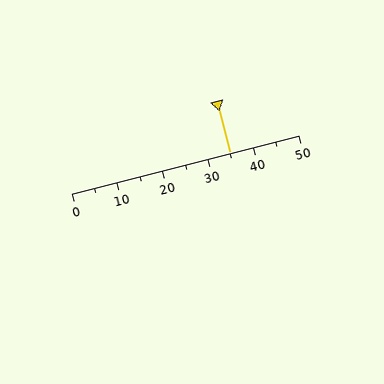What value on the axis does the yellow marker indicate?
The marker indicates approximately 35.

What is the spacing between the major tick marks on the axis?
The major ticks are spaced 10 apart.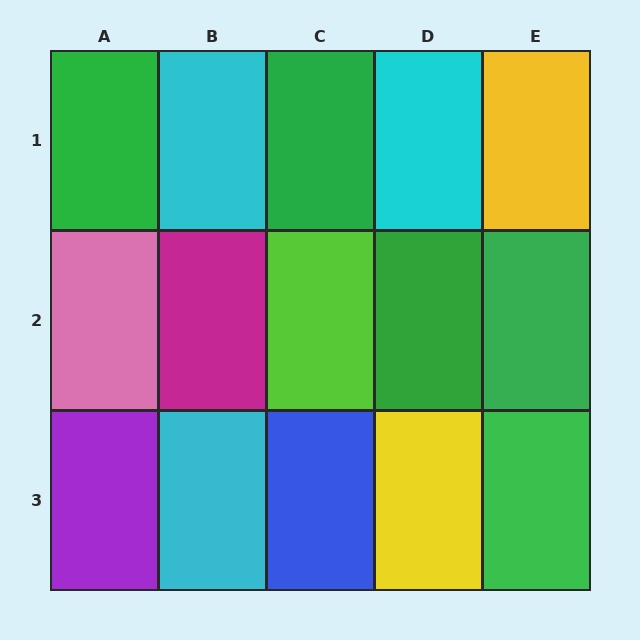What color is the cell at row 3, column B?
Cyan.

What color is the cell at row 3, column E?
Green.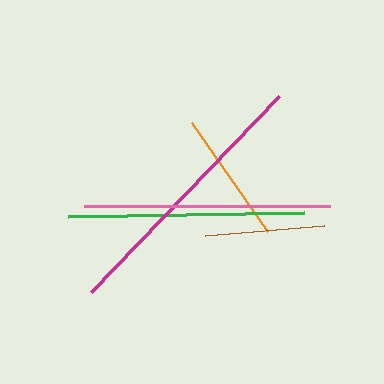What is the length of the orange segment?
The orange segment is approximately 132 pixels long.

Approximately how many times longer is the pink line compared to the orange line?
The pink line is approximately 1.9 times the length of the orange line.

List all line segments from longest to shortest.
From longest to shortest: magenta, pink, green, orange, brown.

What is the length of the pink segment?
The pink segment is approximately 245 pixels long.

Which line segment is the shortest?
The brown line is the shortest at approximately 120 pixels.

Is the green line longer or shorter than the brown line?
The green line is longer than the brown line.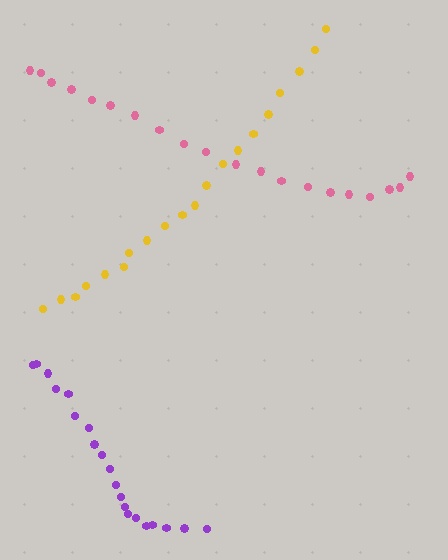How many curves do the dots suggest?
There are 3 distinct paths.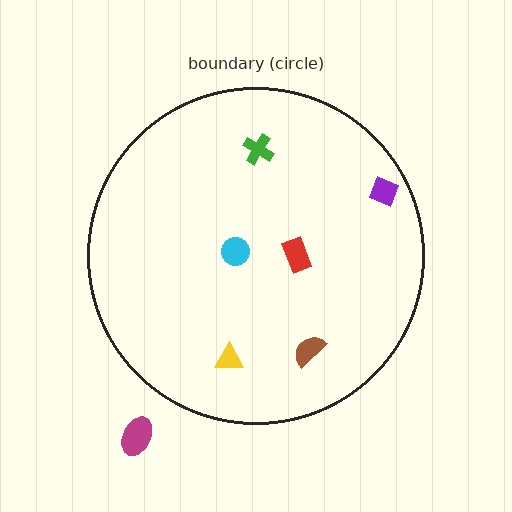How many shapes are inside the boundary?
6 inside, 1 outside.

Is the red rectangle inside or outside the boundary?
Inside.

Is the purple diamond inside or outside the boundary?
Inside.